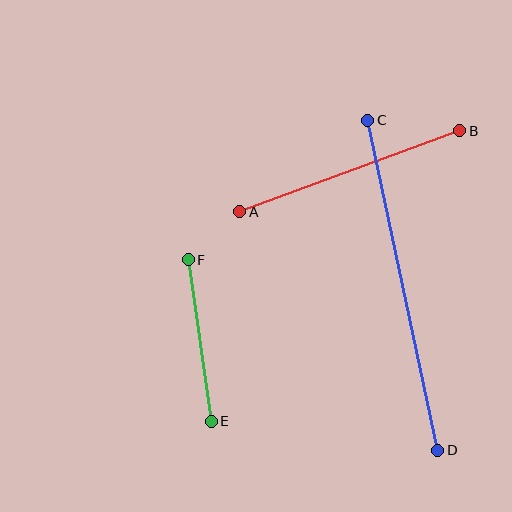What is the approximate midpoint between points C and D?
The midpoint is at approximately (403, 285) pixels.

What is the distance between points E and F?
The distance is approximately 163 pixels.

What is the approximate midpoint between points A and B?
The midpoint is at approximately (350, 171) pixels.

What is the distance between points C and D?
The distance is approximately 337 pixels.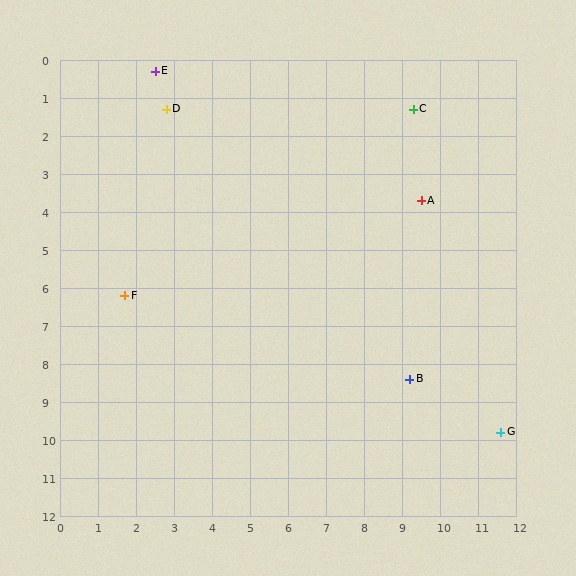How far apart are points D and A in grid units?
Points D and A are about 7.1 grid units apart.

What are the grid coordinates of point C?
Point C is at approximately (9.3, 1.3).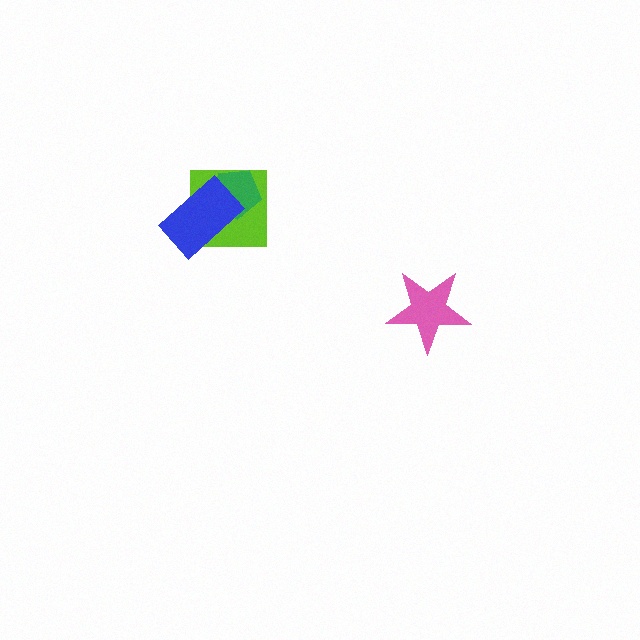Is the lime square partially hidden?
Yes, it is partially covered by another shape.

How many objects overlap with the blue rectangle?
2 objects overlap with the blue rectangle.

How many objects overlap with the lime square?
2 objects overlap with the lime square.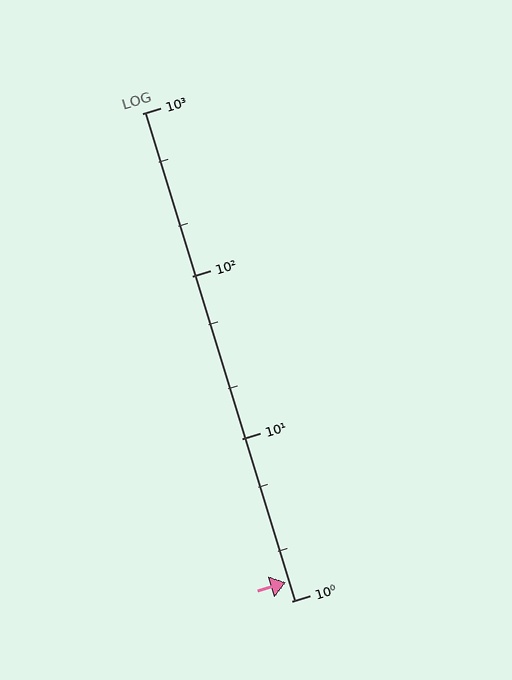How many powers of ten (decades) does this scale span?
The scale spans 3 decades, from 1 to 1000.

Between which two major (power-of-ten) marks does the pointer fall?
The pointer is between 1 and 10.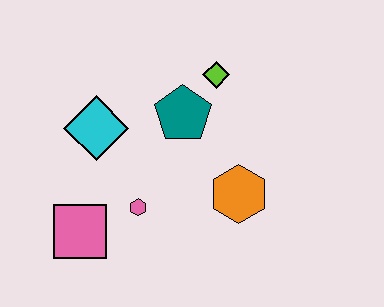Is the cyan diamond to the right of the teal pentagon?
No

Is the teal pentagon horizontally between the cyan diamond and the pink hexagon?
No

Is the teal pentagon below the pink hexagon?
No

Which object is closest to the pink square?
The pink hexagon is closest to the pink square.